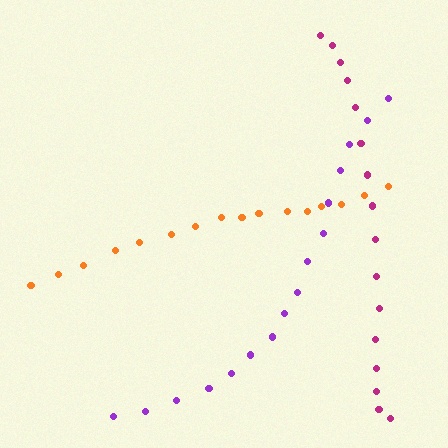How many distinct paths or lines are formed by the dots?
There are 3 distinct paths.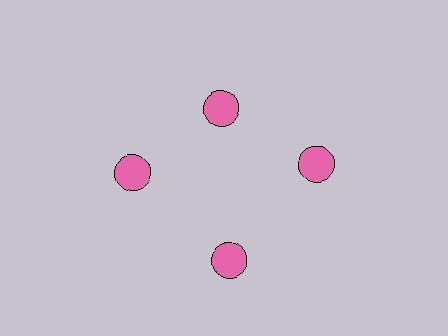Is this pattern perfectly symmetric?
No. The 4 pink circles are arranged in a ring, but one element near the 12 o'clock position is pulled inward toward the center, breaking the 4-fold rotational symmetry.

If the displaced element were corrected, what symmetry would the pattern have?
It would have 4-fold rotational symmetry — the pattern would map onto itself every 90 degrees.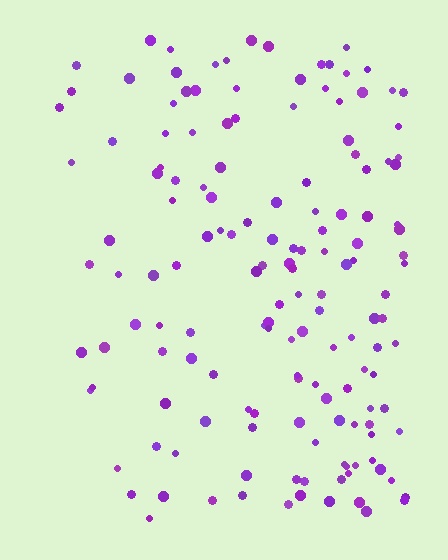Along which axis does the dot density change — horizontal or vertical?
Horizontal.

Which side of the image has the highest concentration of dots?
The right.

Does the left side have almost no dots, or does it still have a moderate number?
Still a moderate number, just noticeably fewer than the right.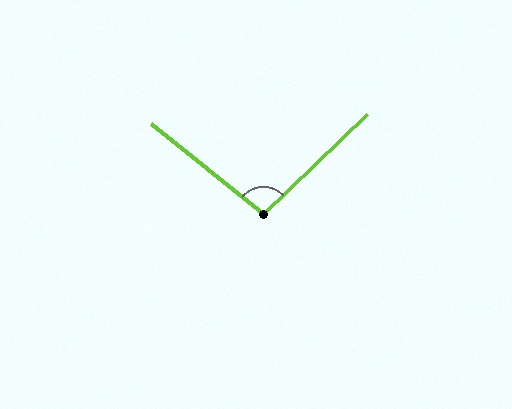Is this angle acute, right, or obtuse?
It is obtuse.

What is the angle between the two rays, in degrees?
Approximately 97 degrees.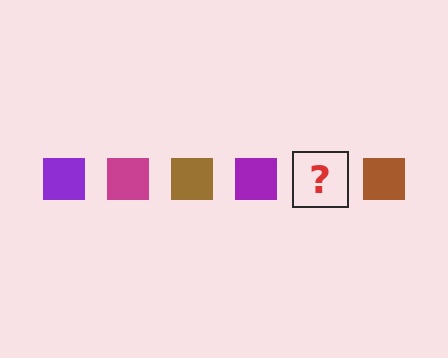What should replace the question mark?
The question mark should be replaced with a magenta square.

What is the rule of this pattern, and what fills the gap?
The rule is that the pattern cycles through purple, magenta, brown squares. The gap should be filled with a magenta square.